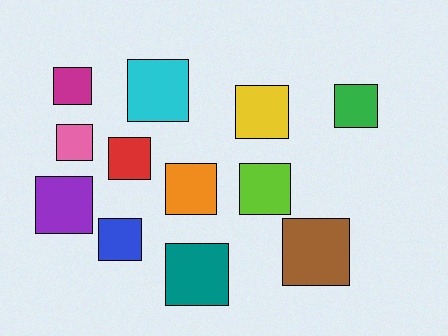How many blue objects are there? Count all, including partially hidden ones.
There is 1 blue object.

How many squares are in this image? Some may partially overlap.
There are 12 squares.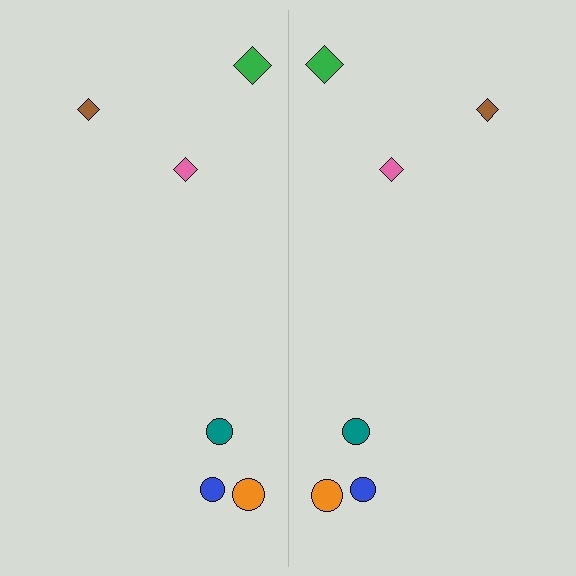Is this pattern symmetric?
Yes, this pattern has bilateral (reflection) symmetry.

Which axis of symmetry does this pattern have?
The pattern has a vertical axis of symmetry running through the center of the image.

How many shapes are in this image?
There are 12 shapes in this image.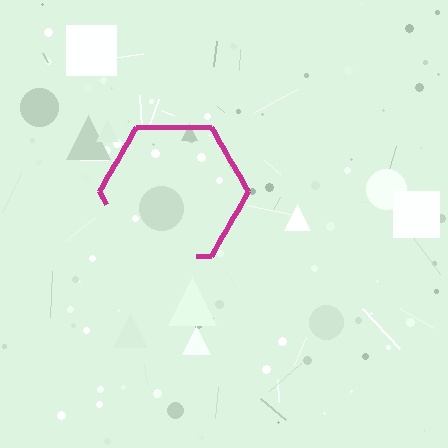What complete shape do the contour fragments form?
The contour fragments form a hexagon.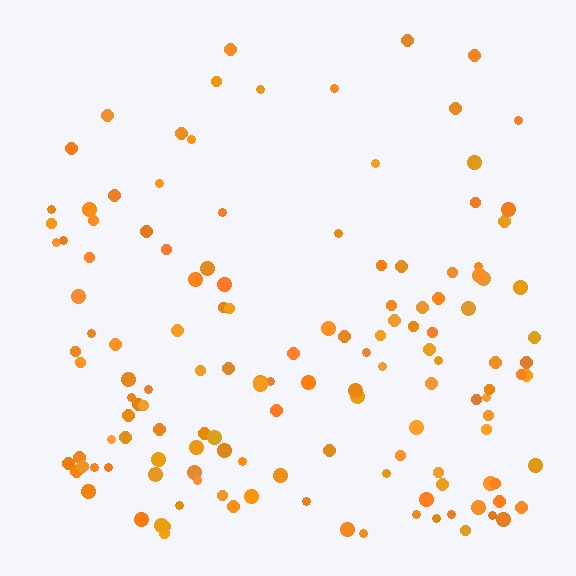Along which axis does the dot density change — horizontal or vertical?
Vertical.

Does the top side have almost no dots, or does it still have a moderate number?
Still a moderate number, just noticeably fewer than the bottom.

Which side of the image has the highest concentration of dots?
The bottom.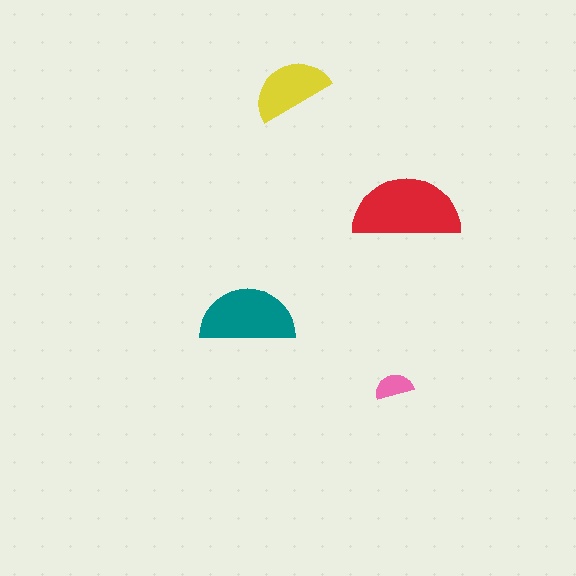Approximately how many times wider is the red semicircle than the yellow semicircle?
About 1.5 times wider.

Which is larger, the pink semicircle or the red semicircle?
The red one.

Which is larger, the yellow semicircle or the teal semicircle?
The teal one.